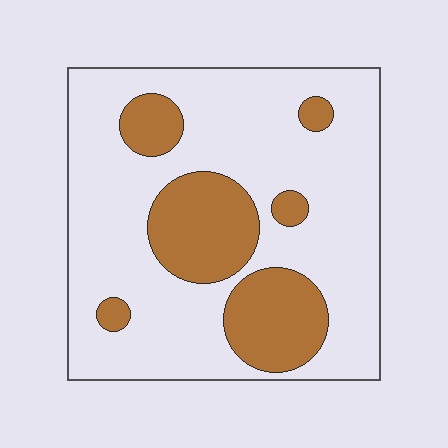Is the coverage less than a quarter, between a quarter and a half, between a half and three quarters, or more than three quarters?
Between a quarter and a half.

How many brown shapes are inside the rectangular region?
6.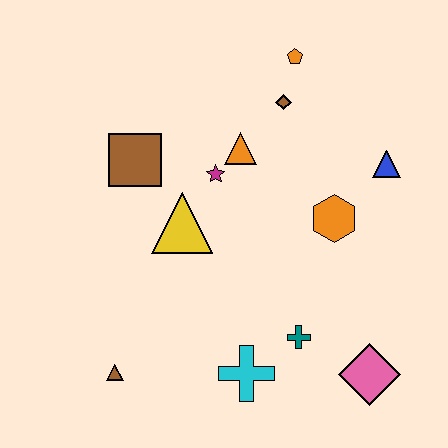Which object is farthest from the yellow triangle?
The pink diamond is farthest from the yellow triangle.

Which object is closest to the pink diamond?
The teal cross is closest to the pink diamond.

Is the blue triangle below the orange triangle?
Yes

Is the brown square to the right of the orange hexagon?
No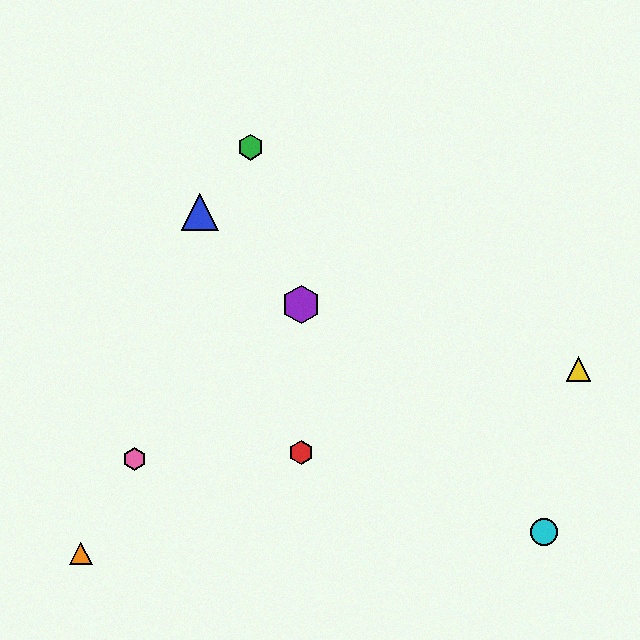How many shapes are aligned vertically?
2 shapes (the red hexagon, the purple hexagon) are aligned vertically.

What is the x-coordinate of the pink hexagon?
The pink hexagon is at x≈134.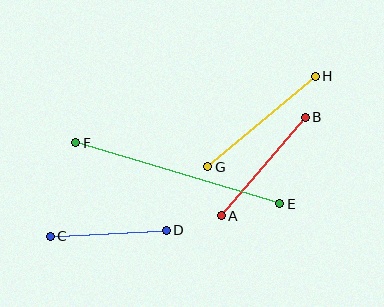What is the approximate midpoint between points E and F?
The midpoint is at approximately (178, 173) pixels.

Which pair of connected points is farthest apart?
Points E and F are farthest apart.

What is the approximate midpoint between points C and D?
The midpoint is at approximately (108, 233) pixels.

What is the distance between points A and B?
The distance is approximately 129 pixels.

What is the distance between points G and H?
The distance is approximately 140 pixels.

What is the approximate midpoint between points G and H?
The midpoint is at approximately (261, 122) pixels.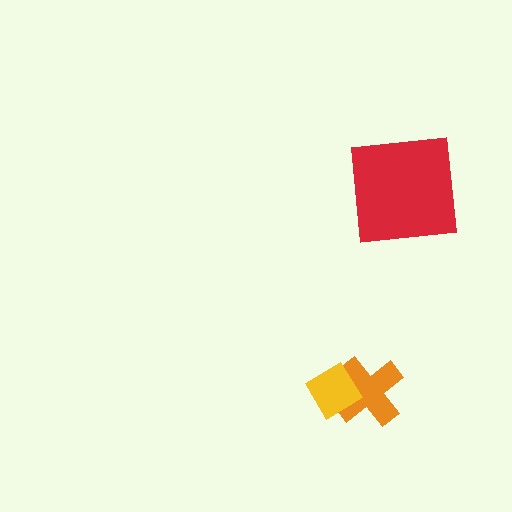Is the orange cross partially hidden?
Yes, it is partially covered by another shape.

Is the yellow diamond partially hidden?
No, no other shape covers it.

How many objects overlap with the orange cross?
1 object overlaps with the orange cross.